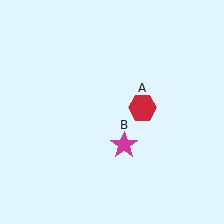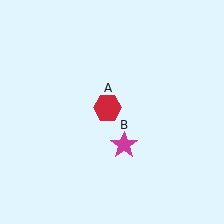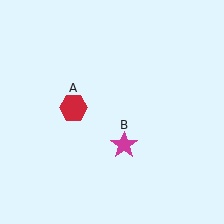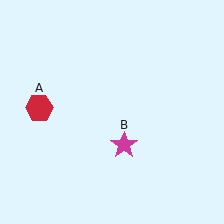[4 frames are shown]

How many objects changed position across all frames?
1 object changed position: red hexagon (object A).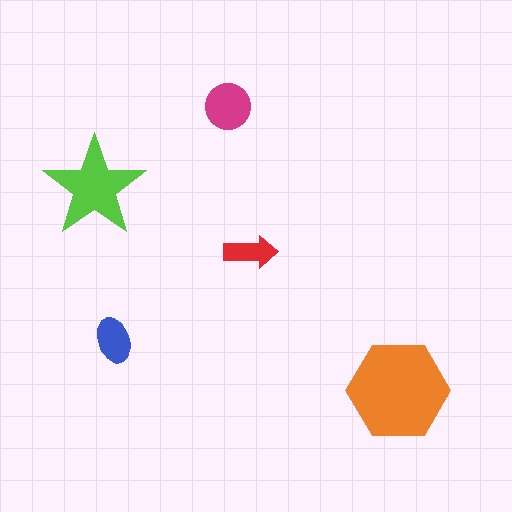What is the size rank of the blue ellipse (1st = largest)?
4th.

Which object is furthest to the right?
The orange hexagon is rightmost.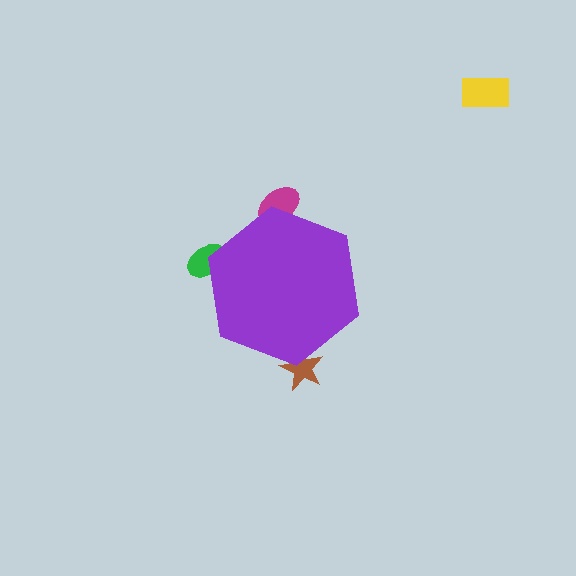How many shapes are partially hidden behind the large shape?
3 shapes are partially hidden.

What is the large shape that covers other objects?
A purple hexagon.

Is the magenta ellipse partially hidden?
Yes, the magenta ellipse is partially hidden behind the purple hexagon.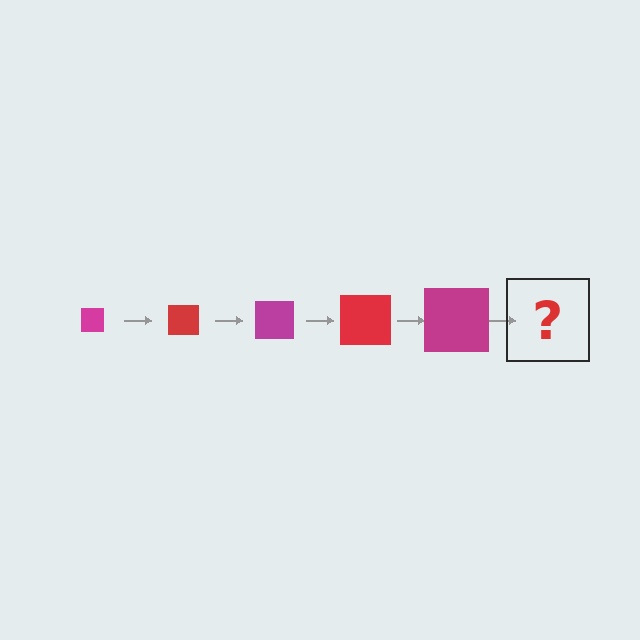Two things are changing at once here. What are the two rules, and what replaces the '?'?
The two rules are that the square grows larger each step and the color cycles through magenta and red. The '?' should be a red square, larger than the previous one.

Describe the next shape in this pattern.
It should be a red square, larger than the previous one.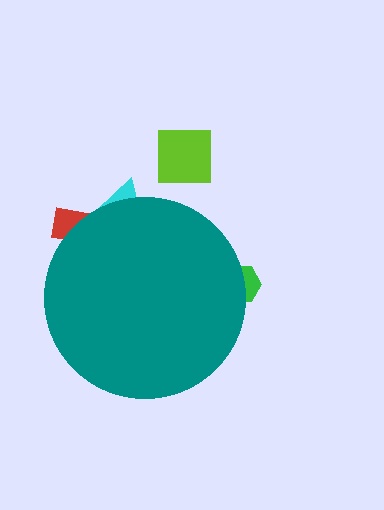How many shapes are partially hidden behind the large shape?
3 shapes are partially hidden.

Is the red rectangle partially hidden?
Yes, the red rectangle is partially hidden behind the teal circle.